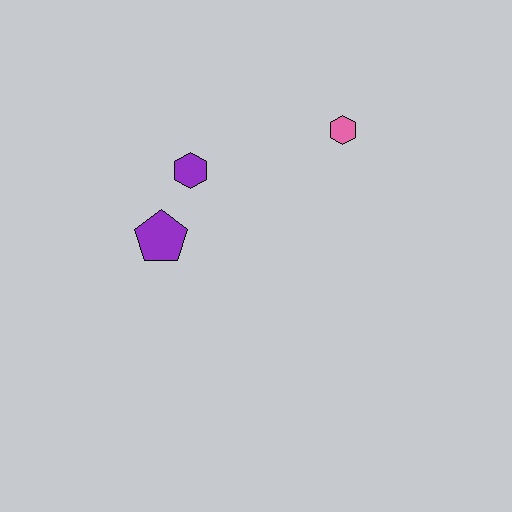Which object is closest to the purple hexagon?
The purple pentagon is closest to the purple hexagon.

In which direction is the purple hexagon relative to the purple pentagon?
The purple hexagon is above the purple pentagon.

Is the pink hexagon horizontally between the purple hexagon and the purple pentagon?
No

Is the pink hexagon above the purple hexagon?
Yes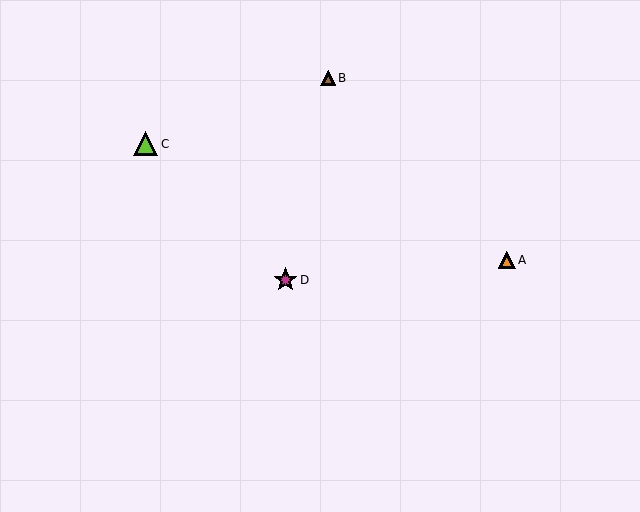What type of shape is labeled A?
Shape A is an orange triangle.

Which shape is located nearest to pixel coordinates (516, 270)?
The orange triangle (labeled A) at (507, 260) is nearest to that location.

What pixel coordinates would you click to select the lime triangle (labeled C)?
Click at (145, 144) to select the lime triangle C.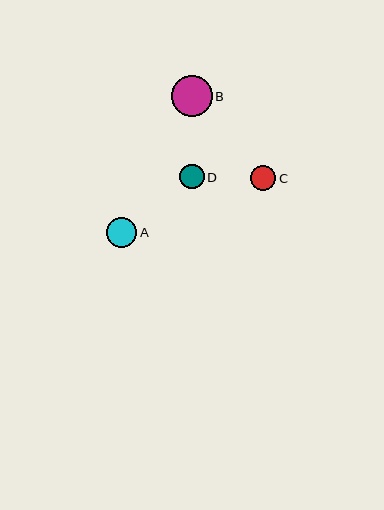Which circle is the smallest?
Circle D is the smallest with a size of approximately 25 pixels.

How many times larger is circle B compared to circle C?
Circle B is approximately 1.6 times the size of circle C.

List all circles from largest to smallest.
From largest to smallest: B, A, C, D.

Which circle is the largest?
Circle B is the largest with a size of approximately 41 pixels.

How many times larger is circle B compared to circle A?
Circle B is approximately 1.4 times the size of circle A.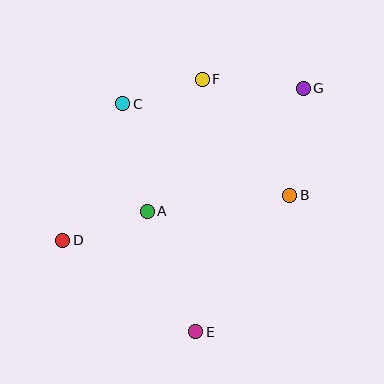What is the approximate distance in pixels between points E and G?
The distance between E and G is approximately 266 pixels.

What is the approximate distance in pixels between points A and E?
The distance between A and E is approximately 130 pixels.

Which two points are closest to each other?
Points C and F are closest to each other.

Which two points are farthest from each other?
Points D and G are farthest from each other.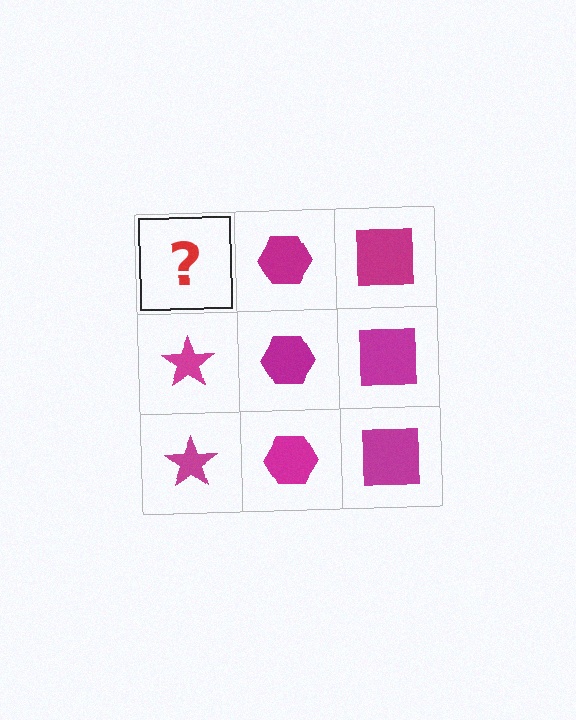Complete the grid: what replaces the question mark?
The question mark should be replaced with a magenta star.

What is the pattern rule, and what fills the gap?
The rule is that each column has a consistent shape. The gap should be filled with a magenta star.